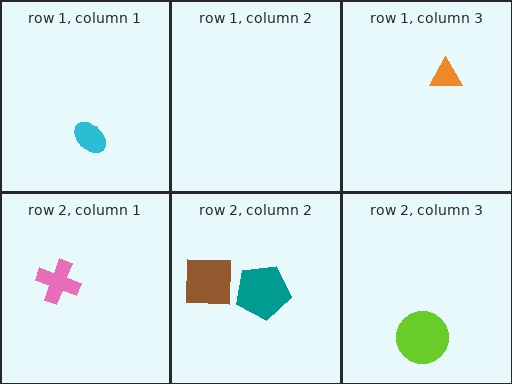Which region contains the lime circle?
The row 2, column 3 region.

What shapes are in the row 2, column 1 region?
The pink cross.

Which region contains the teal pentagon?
The row 2, column 2 region.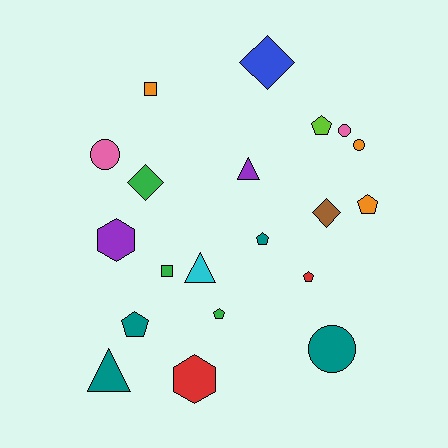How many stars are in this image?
There are no stars.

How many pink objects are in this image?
There are 2 pink objects.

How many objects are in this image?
There are 20 objects.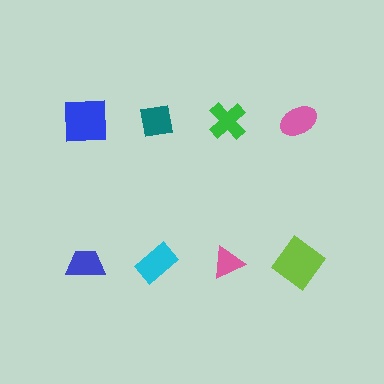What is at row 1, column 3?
A green cross.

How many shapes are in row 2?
4 shapes.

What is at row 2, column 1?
A blue trapezoid.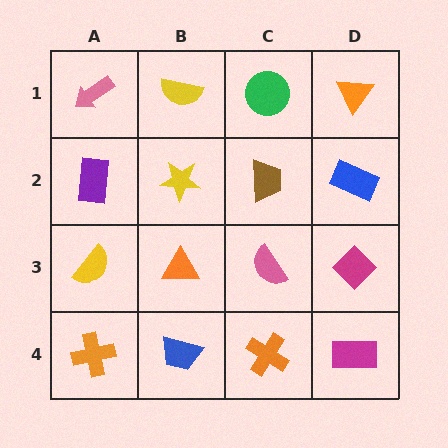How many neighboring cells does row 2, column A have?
3.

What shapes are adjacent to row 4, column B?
An orange triangle (row 3, column B), an orange cross (row 4, column A), an orange cross (row 4, column C).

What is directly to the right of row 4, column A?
A blue trapezoid.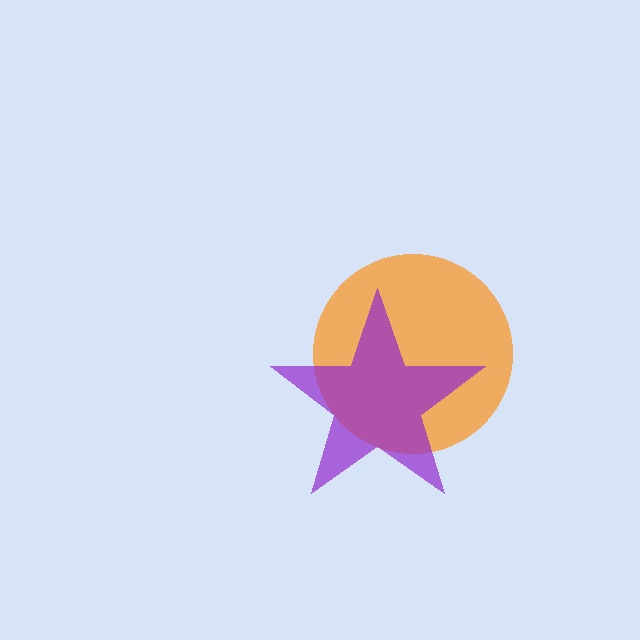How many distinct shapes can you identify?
There are 2 distinct shapes: an orange circle, a purple star.